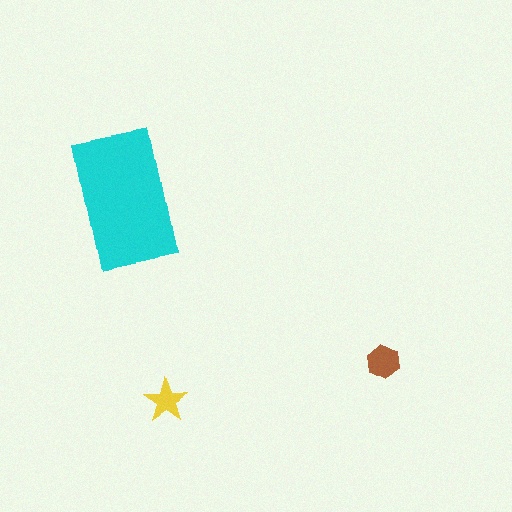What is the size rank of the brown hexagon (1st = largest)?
2nd.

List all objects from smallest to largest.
The yellow star, the brown hexagon, the cyan rectangle.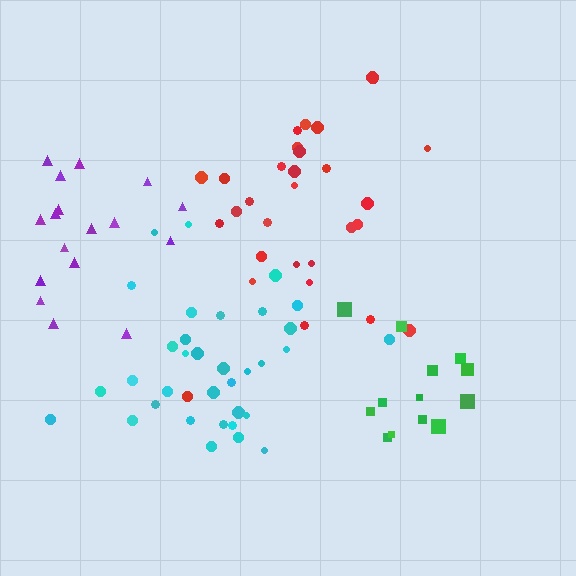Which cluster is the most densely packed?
Cyan.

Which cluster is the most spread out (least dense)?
Purple.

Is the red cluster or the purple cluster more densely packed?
Red.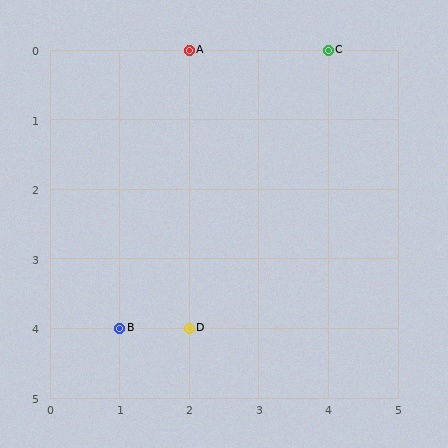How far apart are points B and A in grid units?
Points B and A are 1 column and 4 rows apart (about 4.1 grid units diagonally).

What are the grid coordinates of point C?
Point C is at grid coordinates (4, 0).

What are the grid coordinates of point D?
Point D is at grid coordinates (2, 4).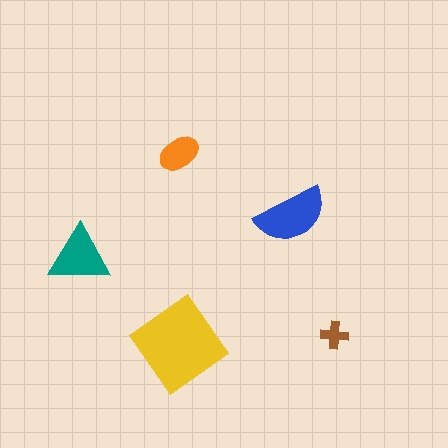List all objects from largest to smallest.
The yellow diamond, the blue semicircle, the teal triangle, the orange ellipse, the brown cross.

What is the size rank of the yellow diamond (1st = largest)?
1st.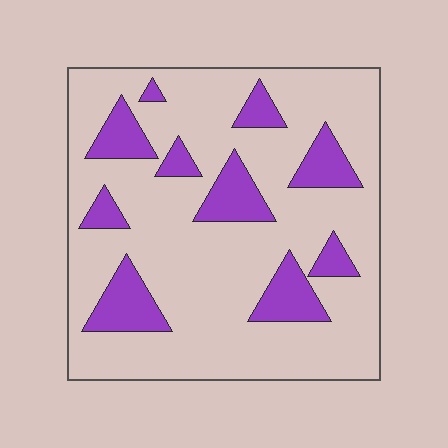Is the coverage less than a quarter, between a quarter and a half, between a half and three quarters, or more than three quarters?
Less than a quarter.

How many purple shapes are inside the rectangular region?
10.